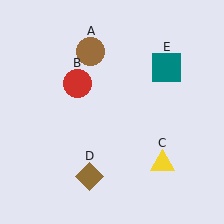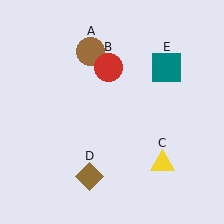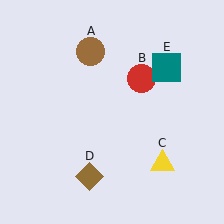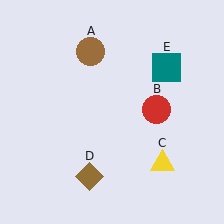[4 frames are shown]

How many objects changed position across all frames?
1 object changed position: red circle (object B).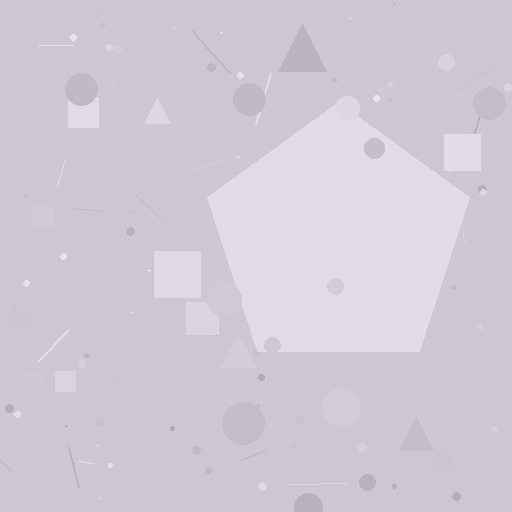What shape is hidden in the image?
A pentagon is hidden in the image.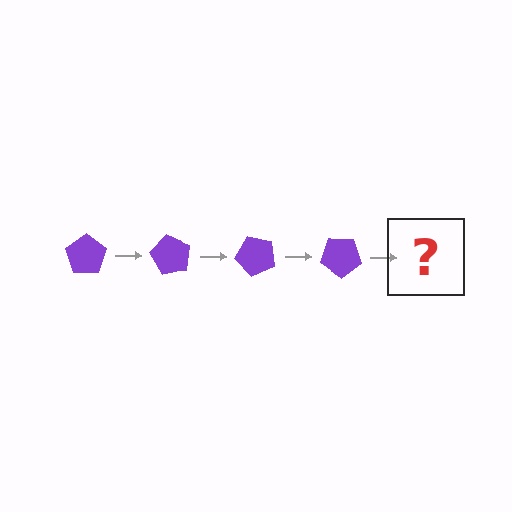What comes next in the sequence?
The next element should be a purple pentagon rotated 240 degrees.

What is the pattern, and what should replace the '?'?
The pattern is that the pentagon rotates 60 degrees each step. The '?' should be a purple pentagon rotated 240 degrees.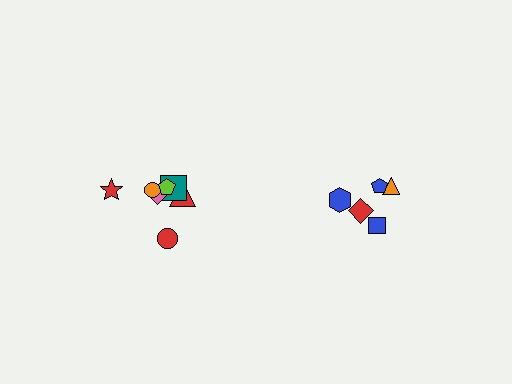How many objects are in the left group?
There are 7 objects.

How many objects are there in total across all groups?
There are 12 objects.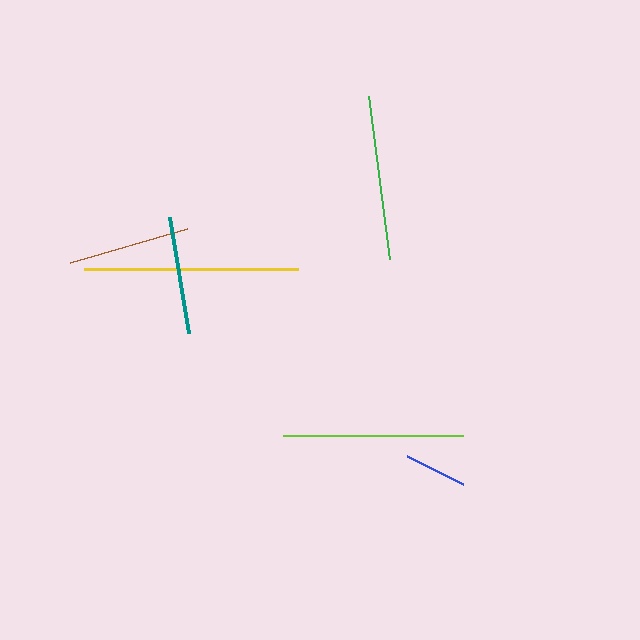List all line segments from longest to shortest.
From longest to shortest: yellow, lime, green, brown, teal, blue.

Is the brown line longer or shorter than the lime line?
The lime line is longer than the brown line.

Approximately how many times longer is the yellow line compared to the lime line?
The yellow line is approximately 1.2 times the length of the lime line.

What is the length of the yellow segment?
The yellow segment is approximately 214 pixels long.